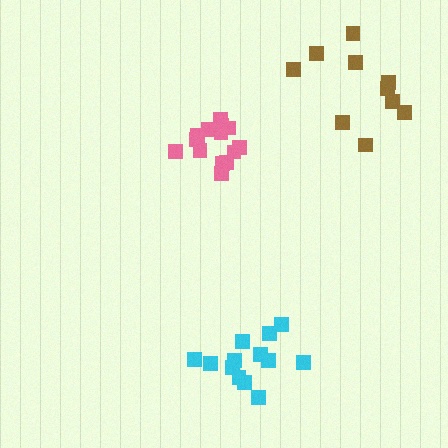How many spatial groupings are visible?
There are 3 spatial groupings.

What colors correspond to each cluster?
The clusters are colored: cyan, brown, pink.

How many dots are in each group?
Group 1: 13 dots, Group 2: 10 dots, Group 3: 14 dots (37 total).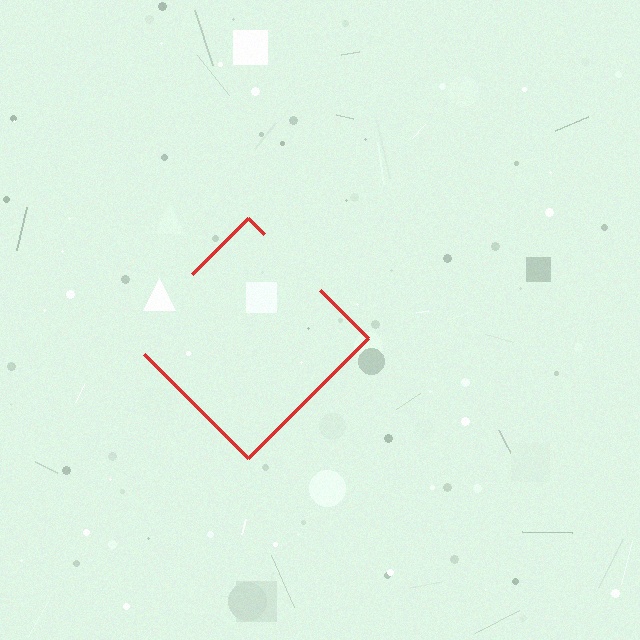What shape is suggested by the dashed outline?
The dashed outline suggests a diamond.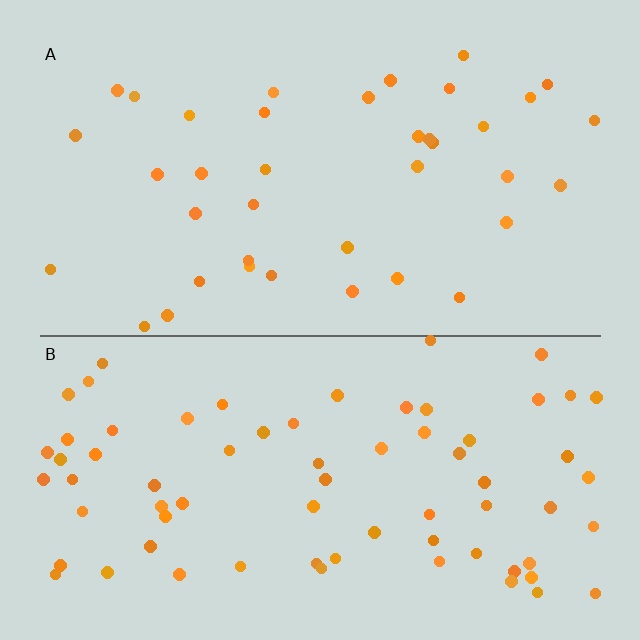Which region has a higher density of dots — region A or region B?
B (the bottom).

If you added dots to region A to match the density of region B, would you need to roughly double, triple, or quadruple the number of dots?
Approximately double.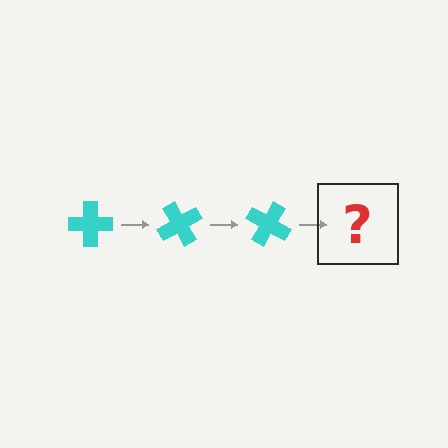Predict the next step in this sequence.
The next step is a cyan cross rotated 180 degrees.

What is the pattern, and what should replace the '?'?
The pattern is that the cross rotates 60 degrees each step. The '?' should be a cyan cross rotated 180 degrees.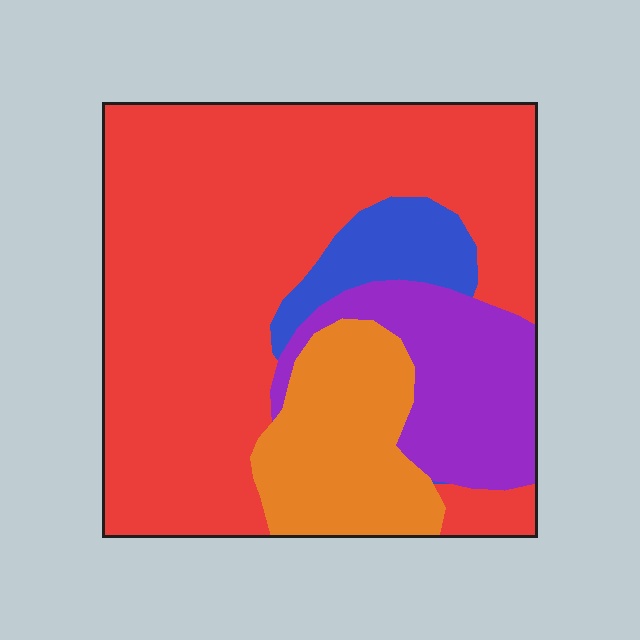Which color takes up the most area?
Red, at roughly 60%.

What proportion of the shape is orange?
Orange takes up about one sixth (1/6) of the shape.